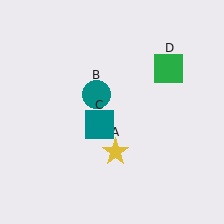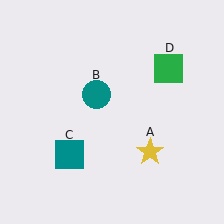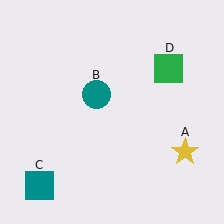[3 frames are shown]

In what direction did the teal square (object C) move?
The teal square (object C) moved down and to the left.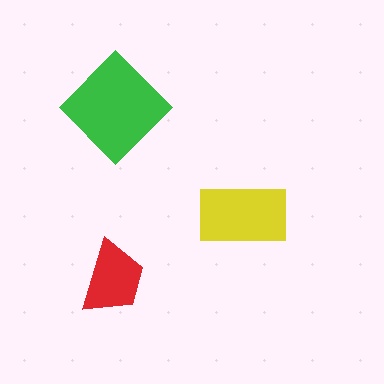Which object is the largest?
The green diamond.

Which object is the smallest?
The red trapezoid.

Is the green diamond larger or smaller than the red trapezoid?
Larger.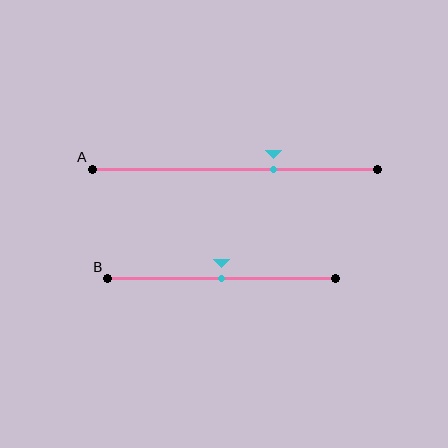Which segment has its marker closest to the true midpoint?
Segment B has its marker closest to the true midpoint.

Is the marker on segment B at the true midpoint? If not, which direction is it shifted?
Yes, the marker on segment B is at the true midpoint.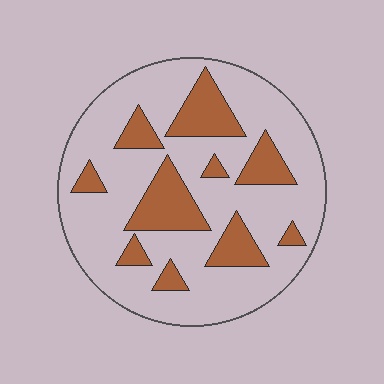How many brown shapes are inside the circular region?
10.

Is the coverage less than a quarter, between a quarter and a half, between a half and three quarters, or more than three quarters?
Less than a quarter.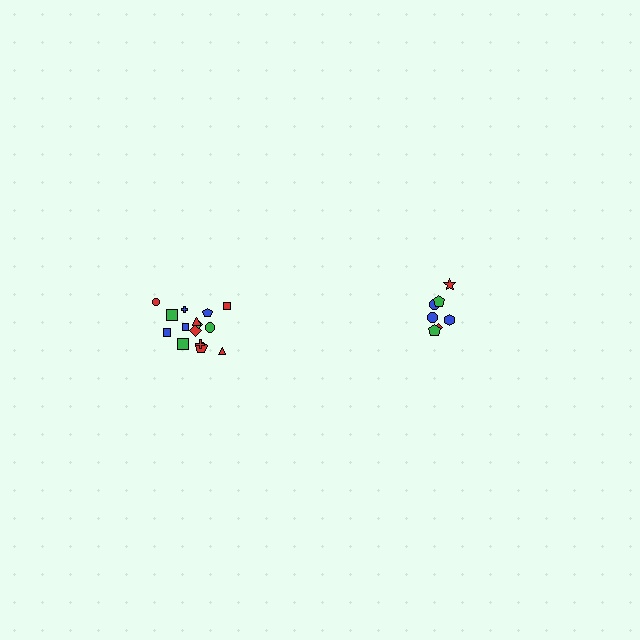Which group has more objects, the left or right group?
The left group.